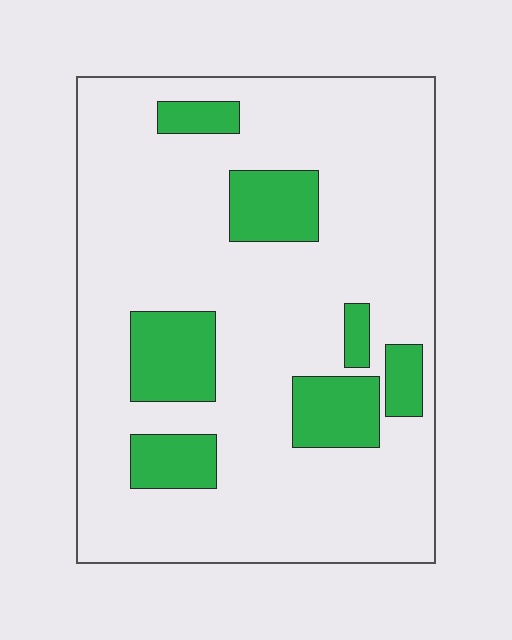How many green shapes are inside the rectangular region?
7.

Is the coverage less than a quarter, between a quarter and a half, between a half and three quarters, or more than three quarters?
Less than a quarter.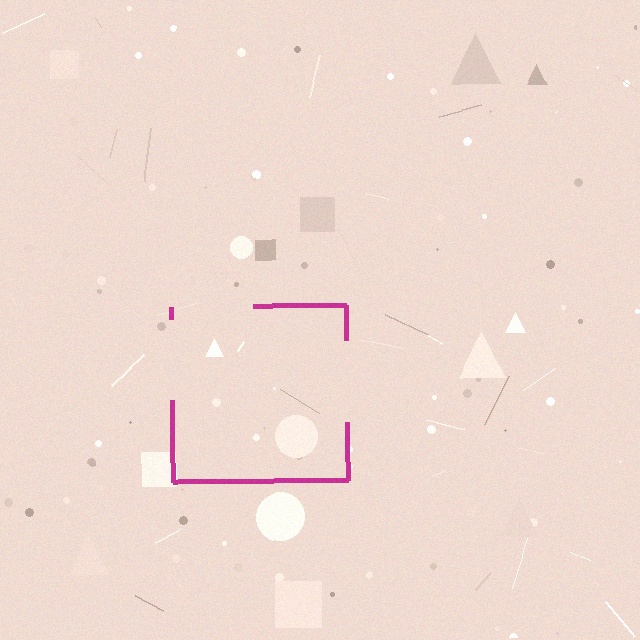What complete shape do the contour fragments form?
The contour fragments form a square.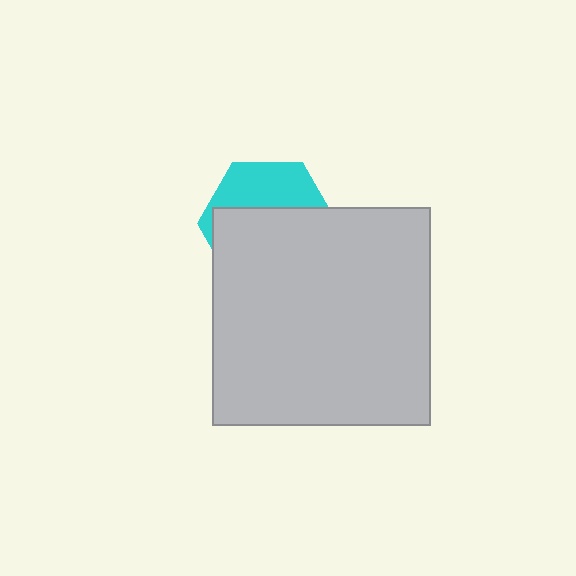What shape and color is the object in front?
The object in front is a light gray square.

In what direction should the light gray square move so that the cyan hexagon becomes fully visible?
The light gray square should move down. That is the shortest direction to clear the overlap and leave the cyan hexagon fully visible.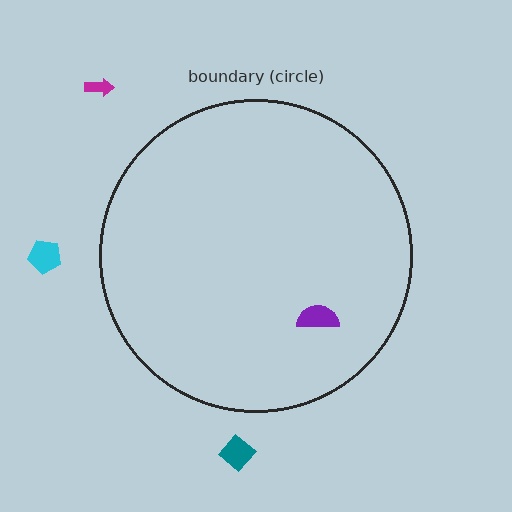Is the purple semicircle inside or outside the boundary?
Inside.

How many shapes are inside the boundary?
1 inside, 3 outside.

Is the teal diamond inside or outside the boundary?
Outside.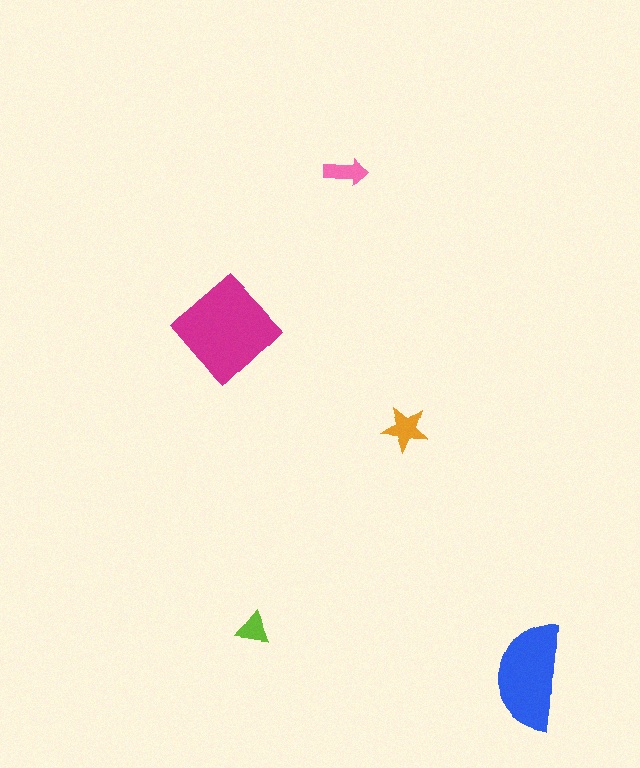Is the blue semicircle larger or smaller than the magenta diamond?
Smaller.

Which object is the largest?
The magenta diamond.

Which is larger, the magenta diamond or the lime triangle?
The magenta diamond.